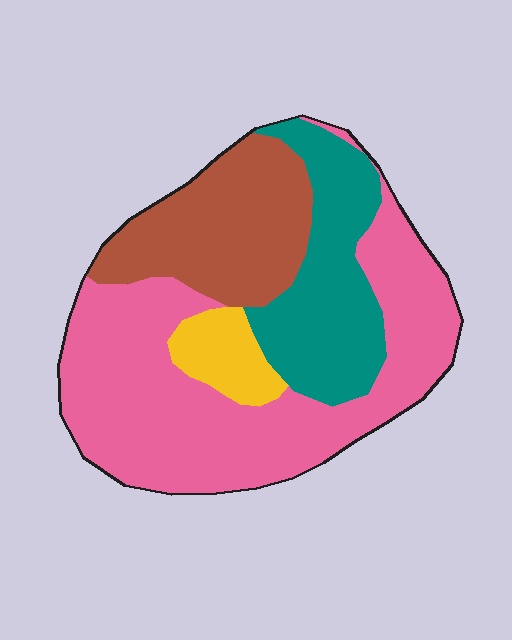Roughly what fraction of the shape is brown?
Brown takes up between a sixth and a third of the shape.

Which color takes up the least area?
Yellow, at roughly 5%.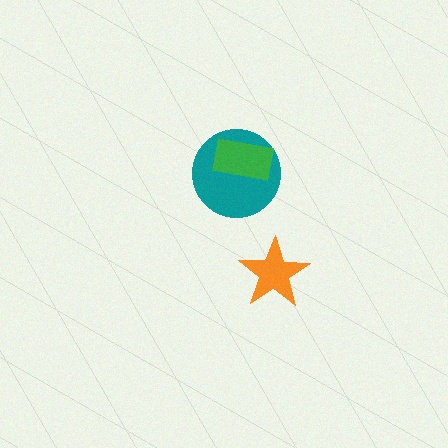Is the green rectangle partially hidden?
No, no other shape covers it.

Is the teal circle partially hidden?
Yes, it is partially covered by another shape.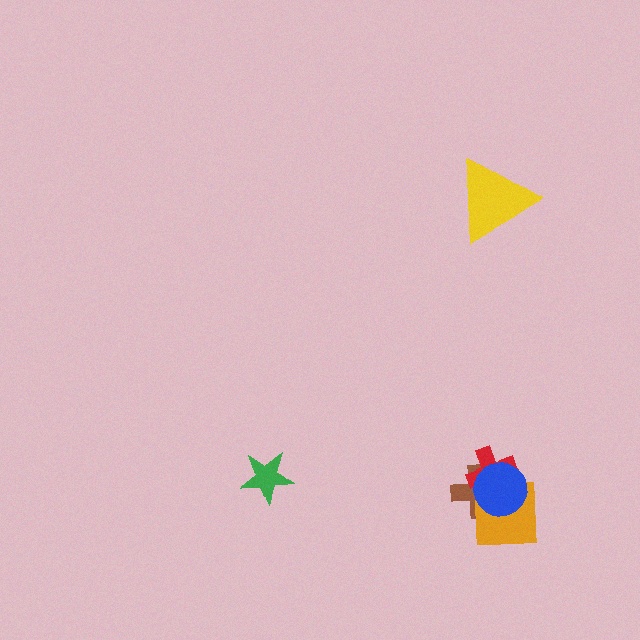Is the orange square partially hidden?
Yes, it is partially covered by another shape.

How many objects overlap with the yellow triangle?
0 objects overlap with the yellow triangle.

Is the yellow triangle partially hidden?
No, no other shape covers it.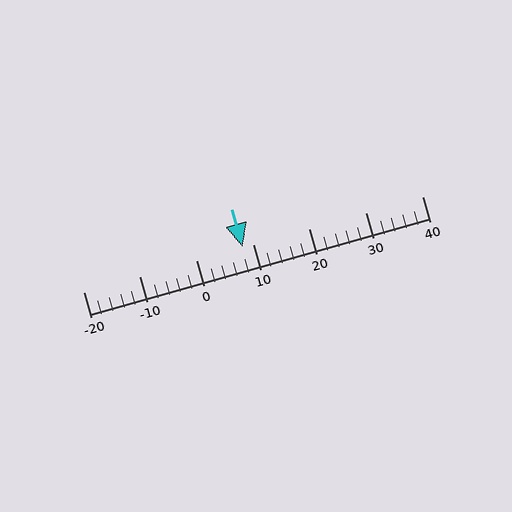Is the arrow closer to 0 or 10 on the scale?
The arrow is closer to 10.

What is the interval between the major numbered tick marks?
The major tick marks are spaced 10 units apart.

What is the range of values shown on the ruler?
The ruler shows values from -20 to 40.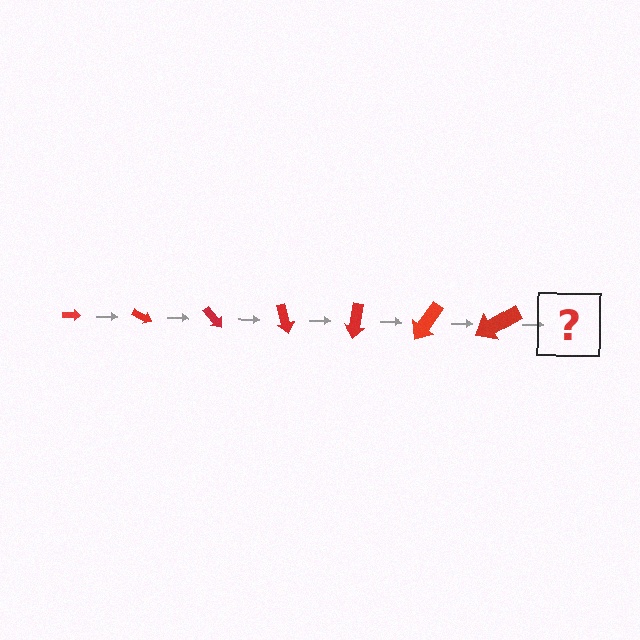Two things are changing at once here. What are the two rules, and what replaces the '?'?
The two rules are that the arrow grows larger each step and it rotates 25 degrees each step. The '?' should be an arrow, larger than the previous one and rotated 175 degrees from the start.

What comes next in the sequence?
The next element should be an arrow, larger than the previous one and rotated 175 degrees from the start.